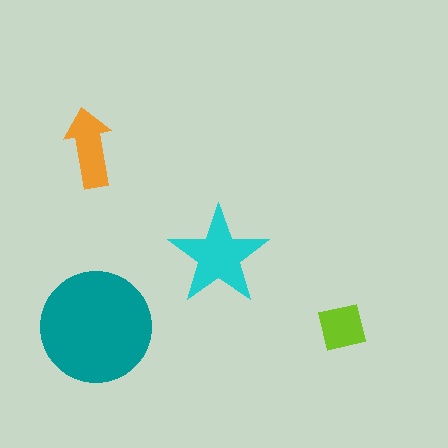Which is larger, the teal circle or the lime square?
The teal circle.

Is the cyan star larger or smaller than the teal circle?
Smaller.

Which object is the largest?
The teal circle.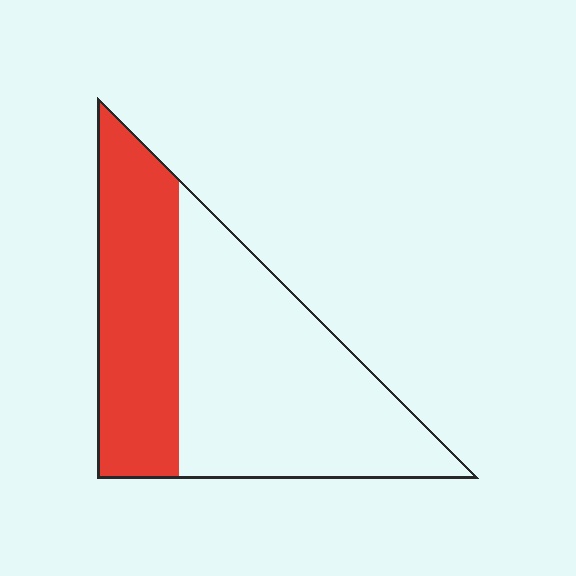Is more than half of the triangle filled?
No.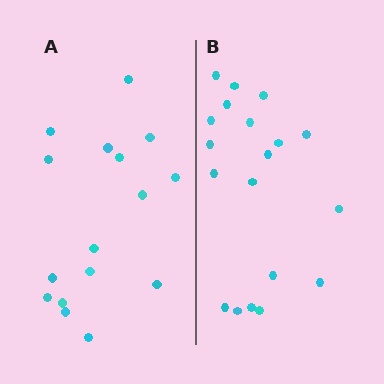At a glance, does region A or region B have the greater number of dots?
Region B (the right region) has more dots.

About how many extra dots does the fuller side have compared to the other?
Region B has just a few more — roughly 2 or 3 more dots than region A.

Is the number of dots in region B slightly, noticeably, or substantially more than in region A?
Region B has only slightly more — the two regions are fairly close. The ratio is roughly 1.2 to 1.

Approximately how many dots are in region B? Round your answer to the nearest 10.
About 20 dots. (The exact count is 19, which rounds to 20.)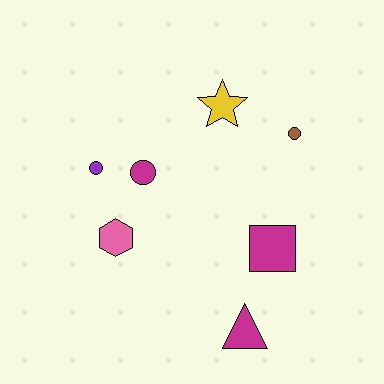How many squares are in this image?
There is 1 square.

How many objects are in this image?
There are 7 objects.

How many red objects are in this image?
There are no red objects.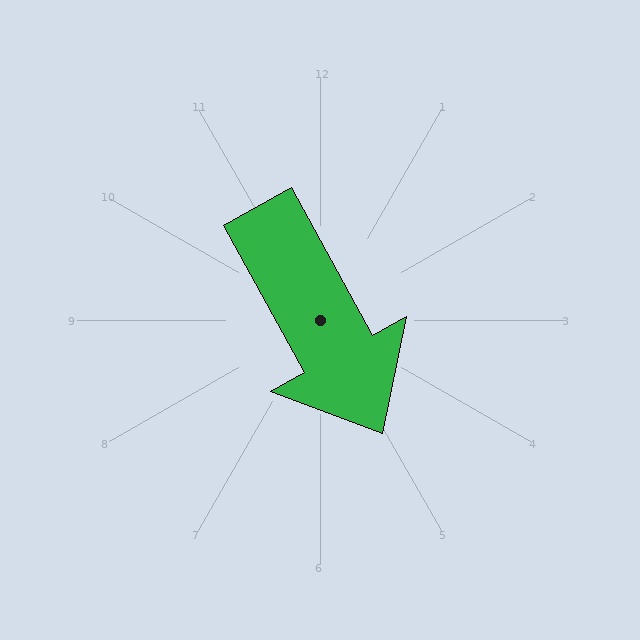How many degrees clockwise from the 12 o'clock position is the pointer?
Approximately 151 degrees.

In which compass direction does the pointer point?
Southeast.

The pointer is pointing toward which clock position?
Roughly 5 o'clock.